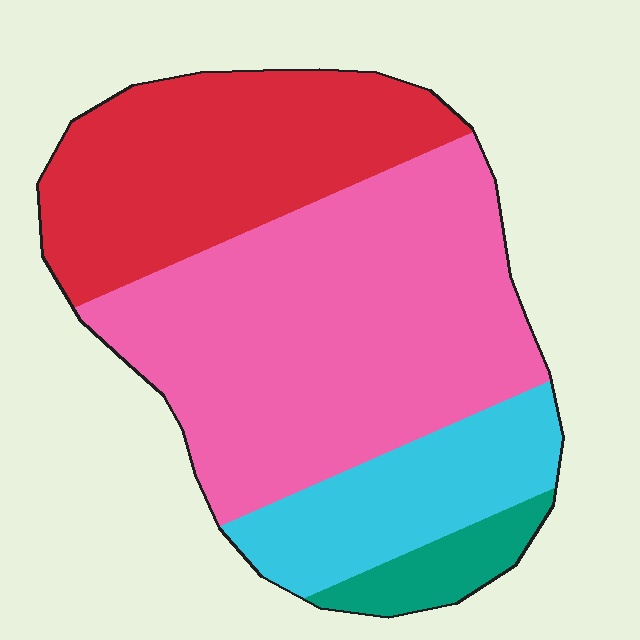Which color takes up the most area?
Pink, at roughly 50%.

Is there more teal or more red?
Red.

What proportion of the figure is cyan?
Cyan covers roughly 15% of the figure.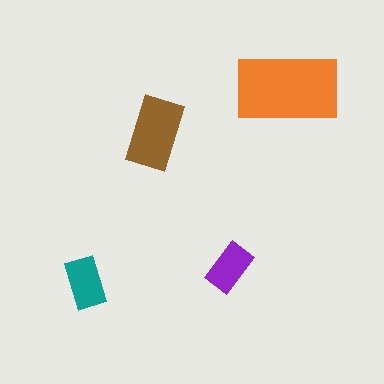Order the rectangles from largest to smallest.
the orange one, the brown one, the teal one, the purple one.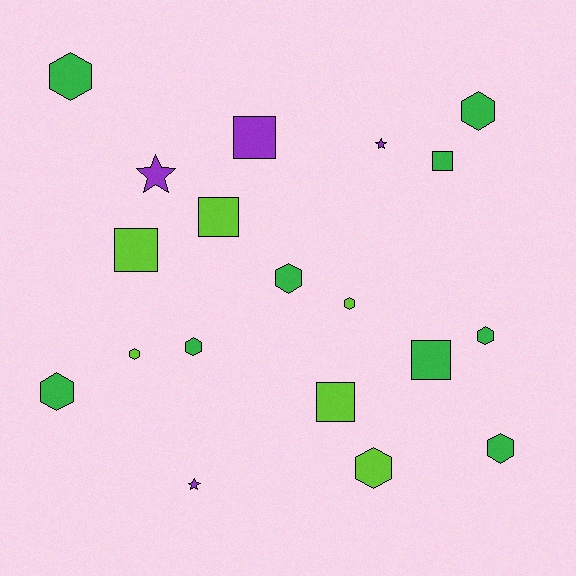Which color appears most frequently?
Green, with 9 objects.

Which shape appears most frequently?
Hexagon, with 10 objects.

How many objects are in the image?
There are 19 objects.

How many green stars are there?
There are no green stars.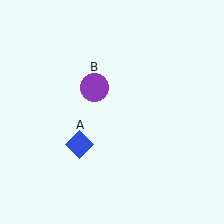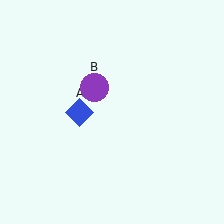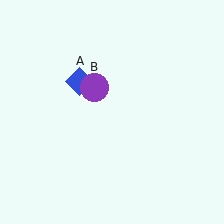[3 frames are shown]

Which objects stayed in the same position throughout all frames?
Purple circle (object B) remained stationary.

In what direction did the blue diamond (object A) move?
The blue diamond (object A) moved up.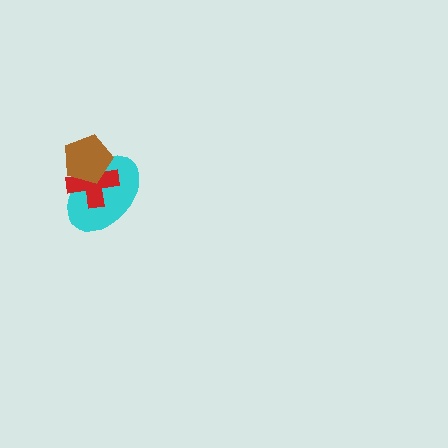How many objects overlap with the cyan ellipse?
2 objects overlap with the cyan ellipse.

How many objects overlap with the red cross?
2 objects overlap with the red cross.